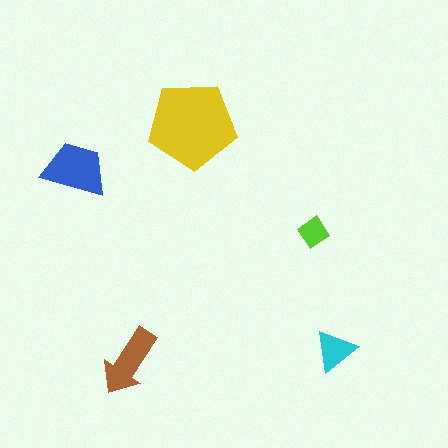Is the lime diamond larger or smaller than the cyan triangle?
Smaller.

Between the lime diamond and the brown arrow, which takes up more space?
The brown arrow.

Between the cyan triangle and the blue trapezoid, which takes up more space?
The blue trapezoid.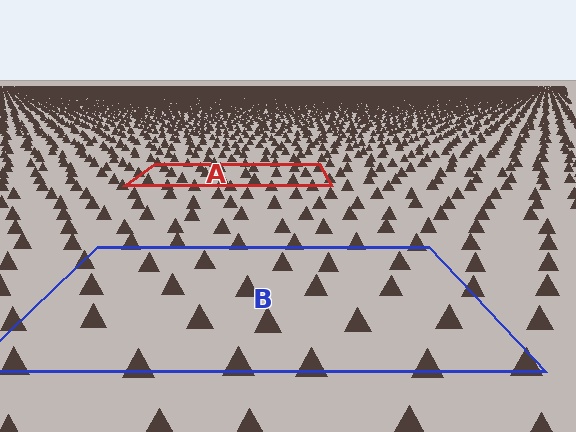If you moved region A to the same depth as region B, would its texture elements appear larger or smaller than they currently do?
They would appear larger. At a closer depth, the same texture elements are projected at a bigger on-screen size.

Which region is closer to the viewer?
Region B is closer. The texture elements there are larger and more spread out.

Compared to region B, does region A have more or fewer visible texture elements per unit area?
Region A has more texture elements per unit area — they are packed more densely because it is farther away.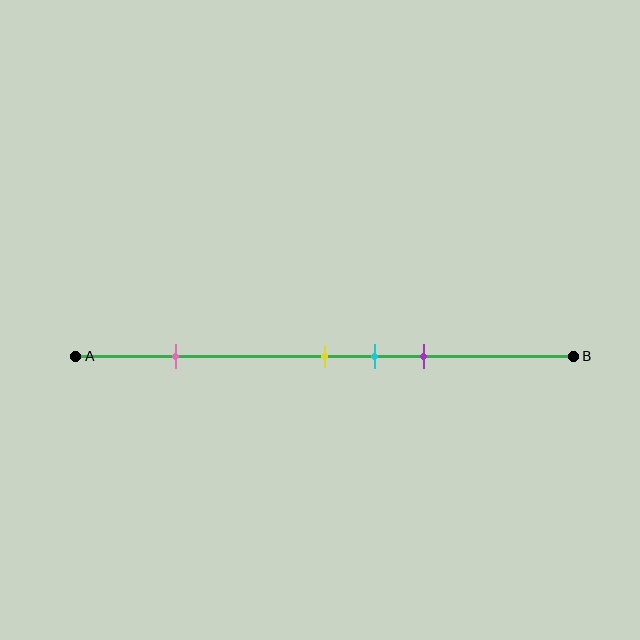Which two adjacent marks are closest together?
The yellow and cyan marks are the closest adjacent pair.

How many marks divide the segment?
There are 4 marks dividing the segment.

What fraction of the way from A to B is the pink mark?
The pink mark is approximately 20% (0.2) of the way from A to B.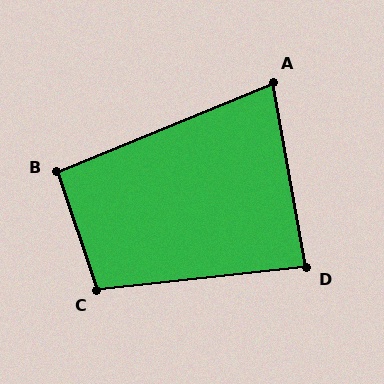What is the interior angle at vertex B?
Approximately 94 degrees (approximately right).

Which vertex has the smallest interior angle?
A, at approximately 78 degrees.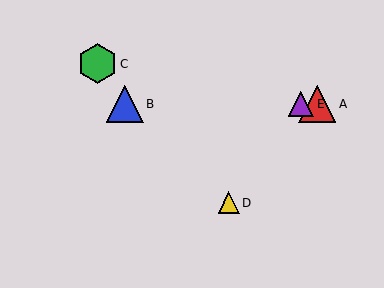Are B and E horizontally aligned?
Yes, both are at y≈104.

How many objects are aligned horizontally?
3 objects (A, B, E) are aligned horizontally.